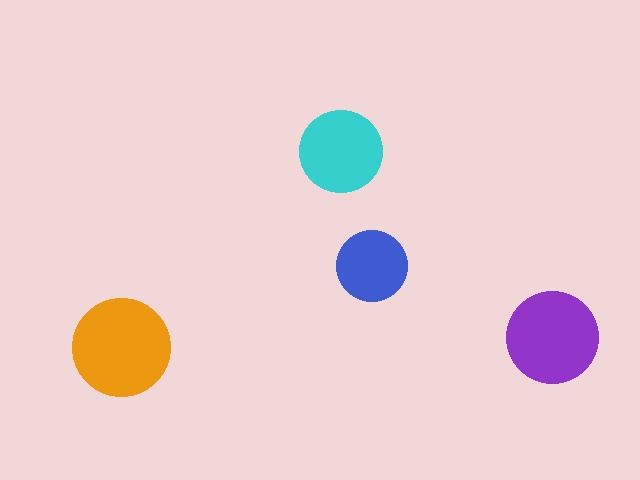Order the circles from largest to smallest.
the orange one, the purple one, the cyan one, the blue one.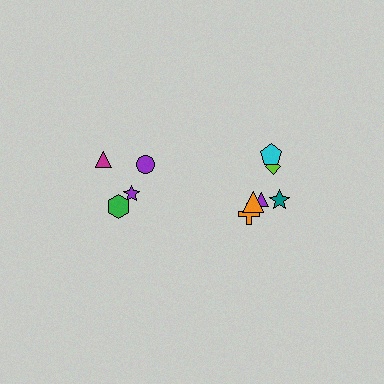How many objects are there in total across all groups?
There are 10 objects.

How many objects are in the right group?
There are 6 objects.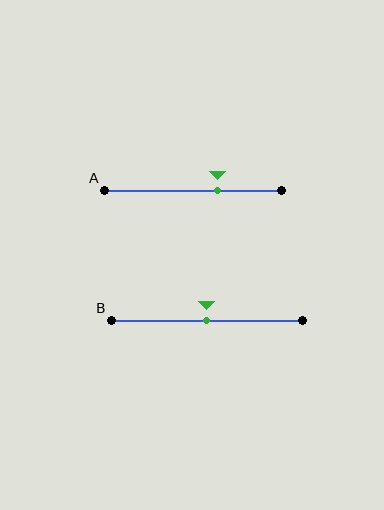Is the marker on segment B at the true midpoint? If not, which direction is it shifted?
Yes, the marker on segment B is at the true midpoint.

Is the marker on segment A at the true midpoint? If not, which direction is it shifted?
No, the marker on segment A is shifted to the right by about 14% of the segment length.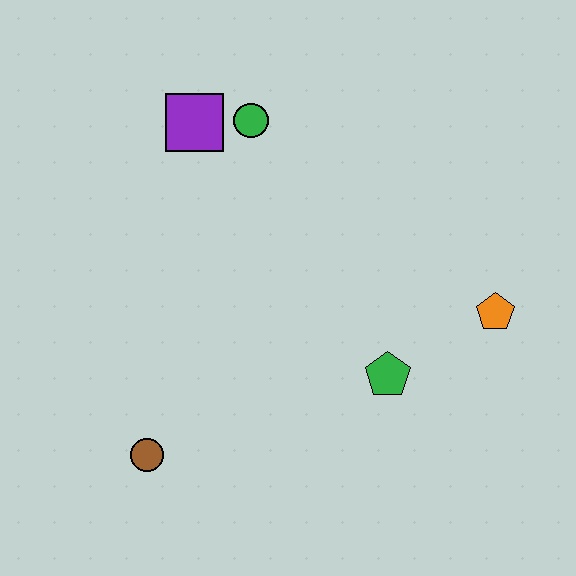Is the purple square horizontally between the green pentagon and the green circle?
No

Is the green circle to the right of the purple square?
Yes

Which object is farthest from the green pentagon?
The purple square is farthest from the green pentagon.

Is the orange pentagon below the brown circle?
No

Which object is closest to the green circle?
The purple square is closest to the green circle.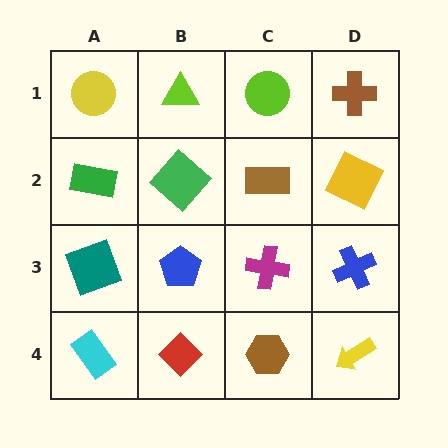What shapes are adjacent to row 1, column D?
A yellow square (row 2, column D), a lime circle (row 1, column C).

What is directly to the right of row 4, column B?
A brown hexagon.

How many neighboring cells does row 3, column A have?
3.